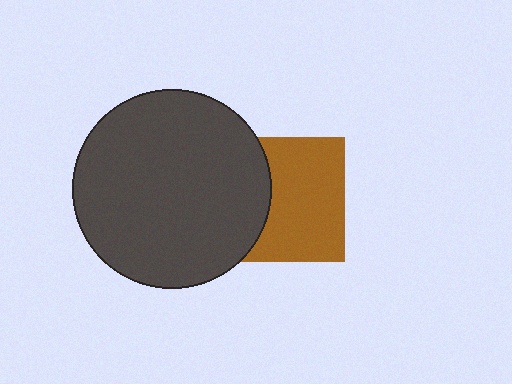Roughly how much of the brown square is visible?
About half of it is visible (roughly 64%).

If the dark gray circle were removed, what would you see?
You would see the complete brown square.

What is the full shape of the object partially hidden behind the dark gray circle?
The partially hidden object is a brown square.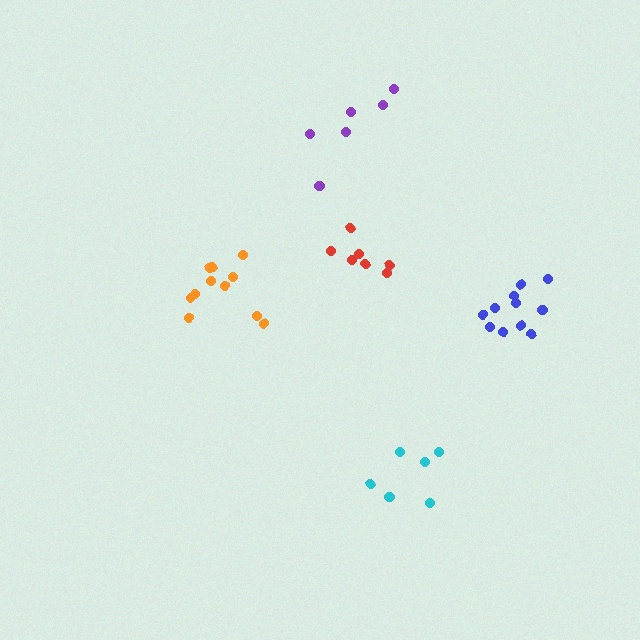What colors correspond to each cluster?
The clusters are colored: purple, orange, blue, red, cyan.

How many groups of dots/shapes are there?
There are 5 groups.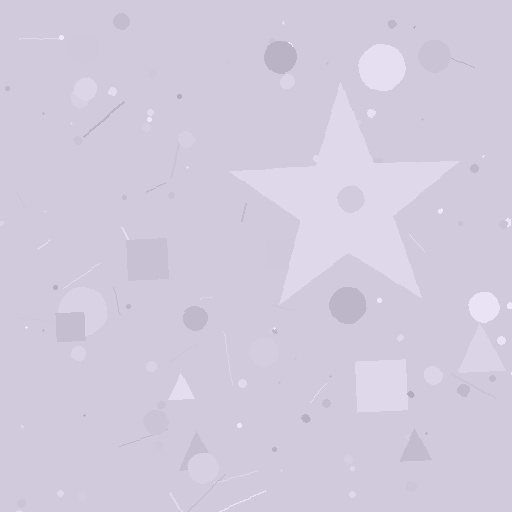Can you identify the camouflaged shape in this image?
The camouflaged shape is a star.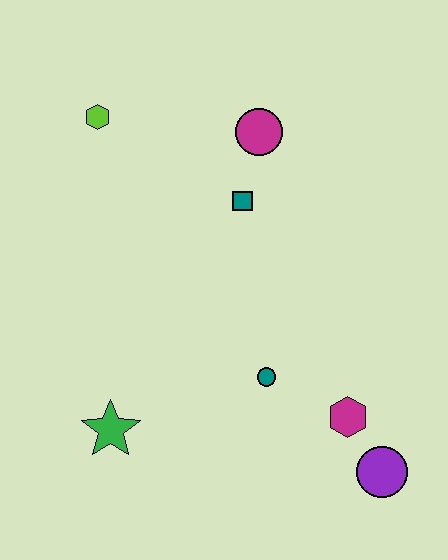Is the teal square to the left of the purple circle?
Yes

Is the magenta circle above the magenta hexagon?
Yes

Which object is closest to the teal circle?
The magenta hexagon is closest to the teal circle.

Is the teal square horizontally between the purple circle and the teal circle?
No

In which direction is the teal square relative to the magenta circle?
The teal square is below the magenta circle.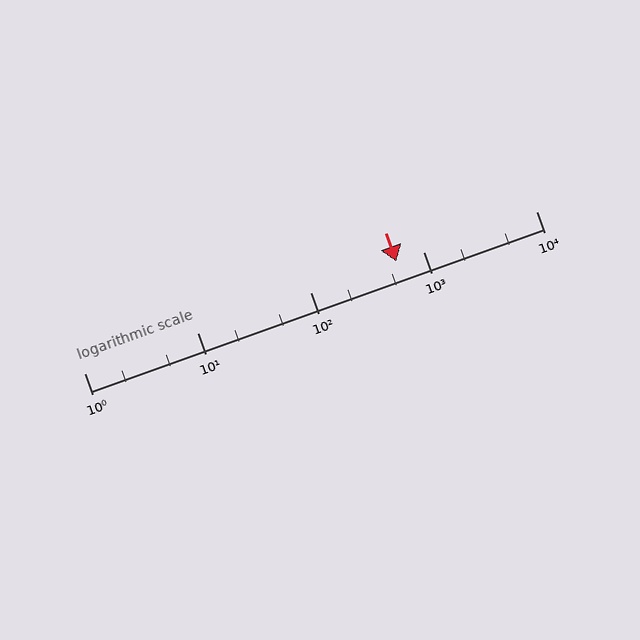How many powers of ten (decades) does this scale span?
The scale spans 4 decades, from 1 to 10000.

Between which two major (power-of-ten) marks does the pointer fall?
The pointer is between 100 and 1000.